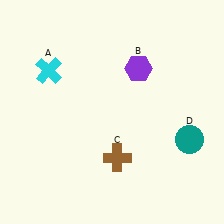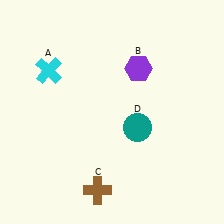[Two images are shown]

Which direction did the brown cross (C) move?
The brown cross (C) moved down.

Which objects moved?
The objects that moved are: the brown cross (C), the teal circle (D).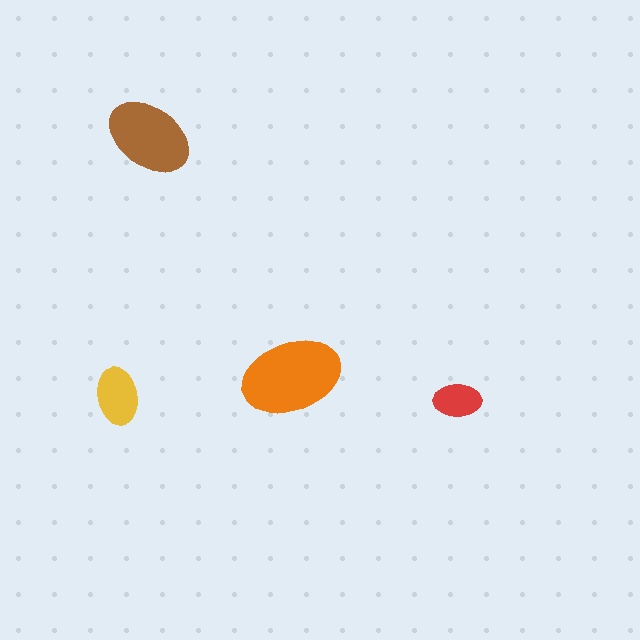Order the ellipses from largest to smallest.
the orange one, the brown one, the yellow one, the red one.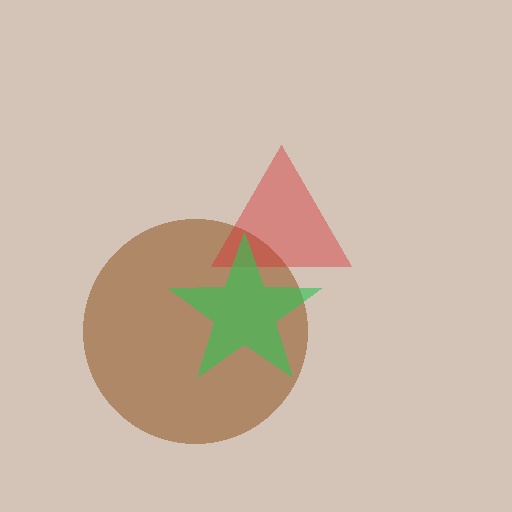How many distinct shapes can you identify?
There are 3 distinct shapes: a brown circle, a red triangle, a green star.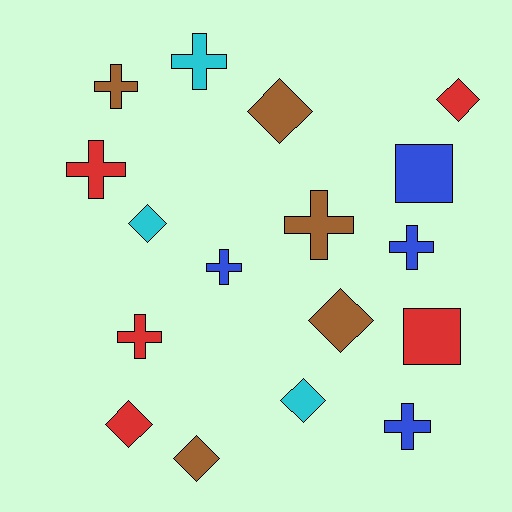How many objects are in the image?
There are 17 objects.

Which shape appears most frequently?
Cross, with 8 objects.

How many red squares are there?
There is 1 red square.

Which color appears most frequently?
Red, with 5 objects.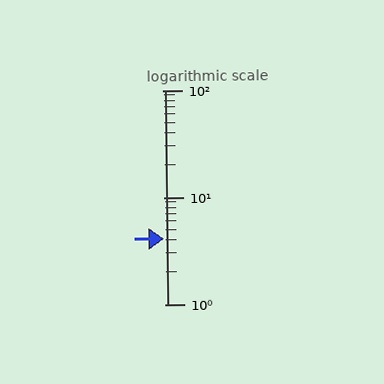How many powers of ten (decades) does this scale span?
The scale spans 2 decades, from 1 to 100.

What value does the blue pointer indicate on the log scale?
The pointer indicates approximately 4.1.